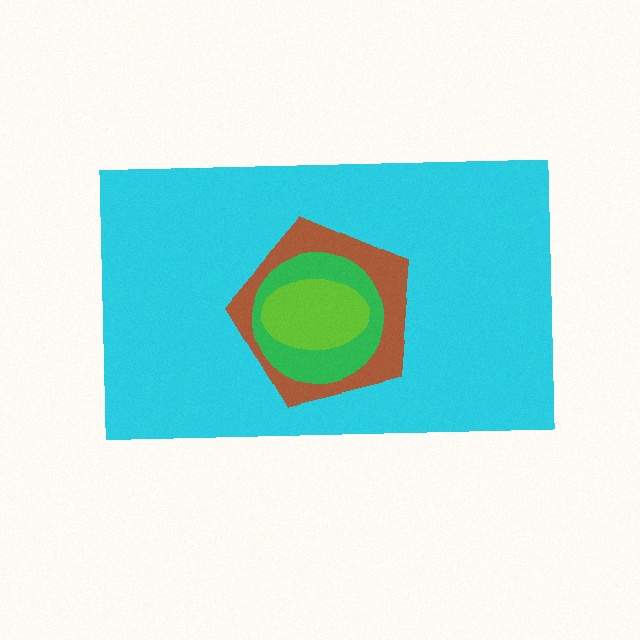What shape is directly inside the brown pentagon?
The green circle.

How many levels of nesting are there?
4.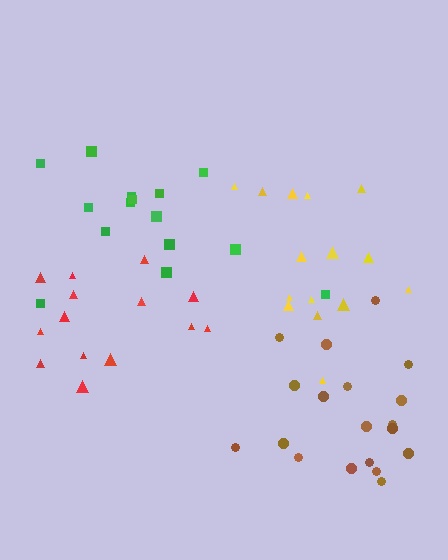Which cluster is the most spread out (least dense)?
Green.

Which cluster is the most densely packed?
Brown.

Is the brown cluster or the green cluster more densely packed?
Brown.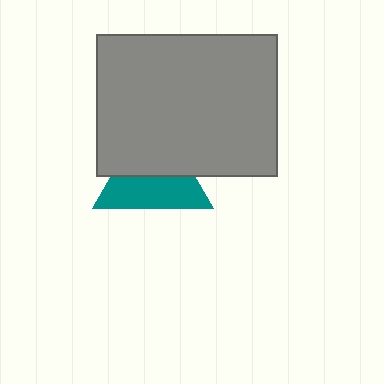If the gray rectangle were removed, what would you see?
You would see the complete teal triangle.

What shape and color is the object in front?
The object in front is a gray rectangle.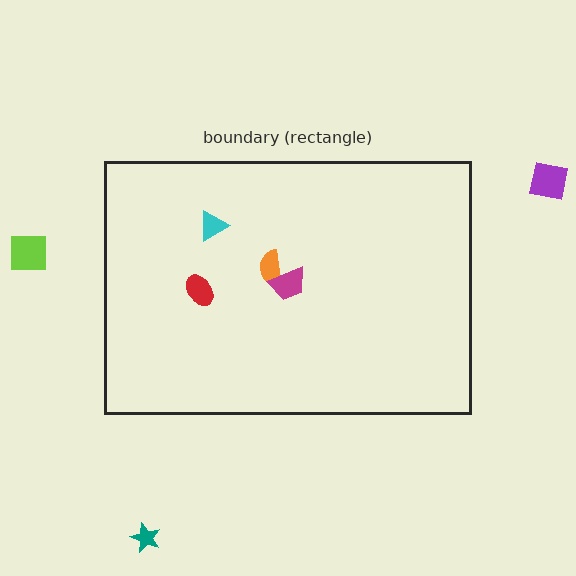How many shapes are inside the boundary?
4 inside, 3 outside.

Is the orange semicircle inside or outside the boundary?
Inside.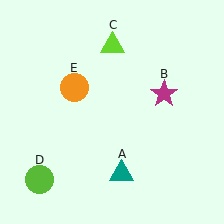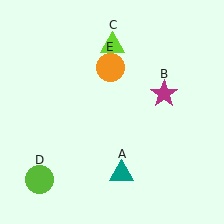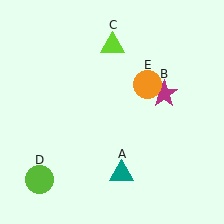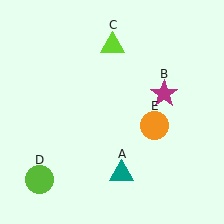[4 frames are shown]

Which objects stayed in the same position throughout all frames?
Teal triangle (object A) and magenta star (object B) and lime triangle (object C) and lime circle (object D) remained stationary.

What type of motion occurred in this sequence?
The orange circle (object E) rotated clockwise around the center of the scene.